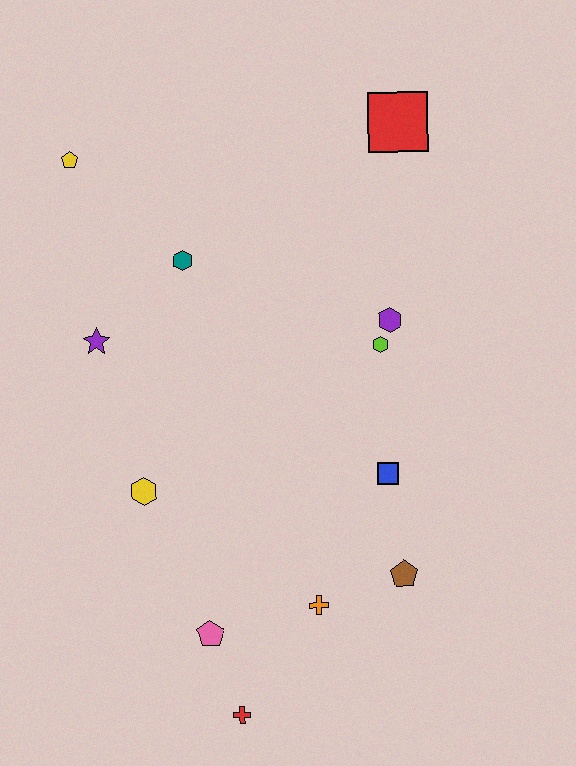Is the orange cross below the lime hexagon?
Yes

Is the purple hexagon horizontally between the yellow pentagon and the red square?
Yes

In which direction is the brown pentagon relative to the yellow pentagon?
The brown pentagon is below the yellow pentagon.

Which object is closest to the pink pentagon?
The red cross is closest to the pink pentagon.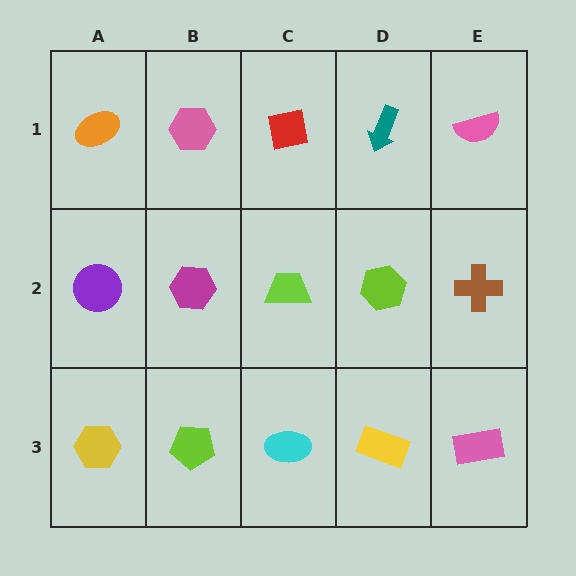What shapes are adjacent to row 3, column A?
A purple circle (row 2, column A), a lime pentagon (row 3, column B).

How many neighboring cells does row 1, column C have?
3.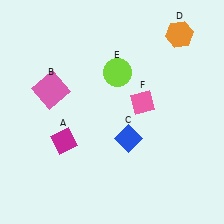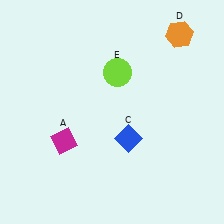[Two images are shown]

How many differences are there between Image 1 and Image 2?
There are 2 differences between the two images.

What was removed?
The pink diamond (F), the pink square (B) were removed in Image 2.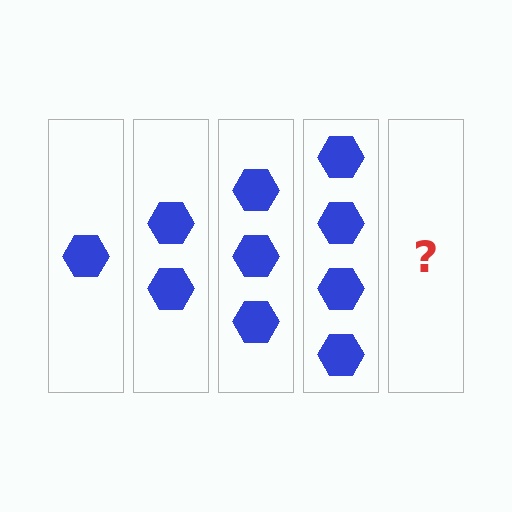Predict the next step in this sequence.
The next step is 5 hexagons.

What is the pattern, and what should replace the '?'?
The pattern is that each step adds one more hexagon. The '?' should be 5 hexagons.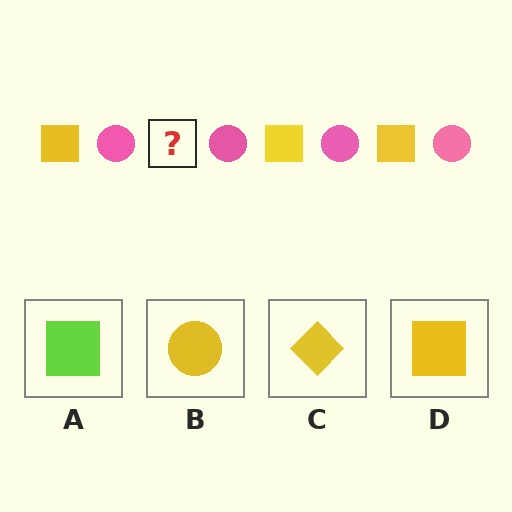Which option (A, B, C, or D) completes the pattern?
D.